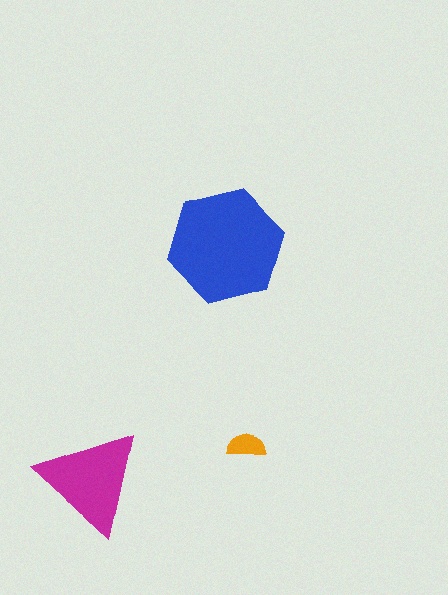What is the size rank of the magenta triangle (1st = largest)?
2nd.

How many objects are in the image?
There are 3 objects in the image.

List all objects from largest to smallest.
The blue hexagon, the magenta triangle, the orange semicircle.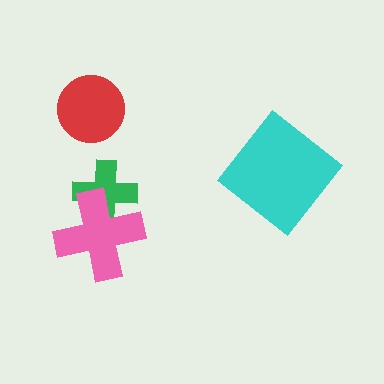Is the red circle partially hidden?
No, no other shape covers it.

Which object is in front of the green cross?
The pink cross is in front of the green cross.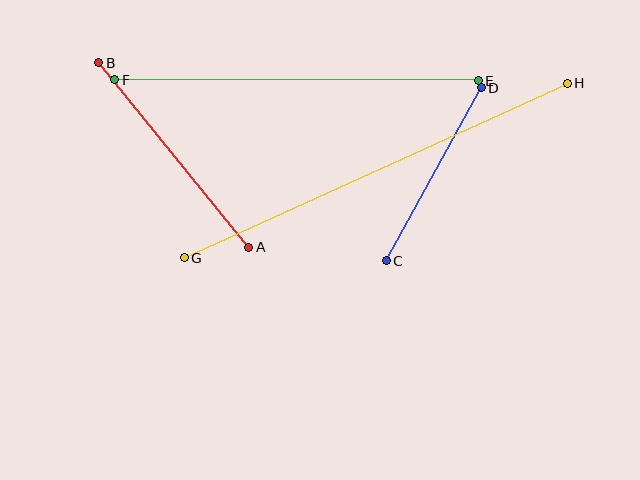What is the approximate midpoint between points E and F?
The midpoint is at approximately (296, 80) pixels.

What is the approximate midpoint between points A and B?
The midpoint is at approximately (174, 155) pixels.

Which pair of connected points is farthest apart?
Points G and H are farthest apart.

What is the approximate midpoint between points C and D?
The midpoint is at approximately (434, 174) pixels.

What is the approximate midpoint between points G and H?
The midpoint is at approximately (376, 171) pixels.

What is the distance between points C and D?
The distance is approximately 197 pixels.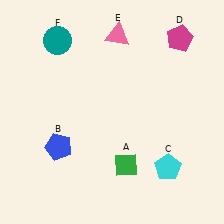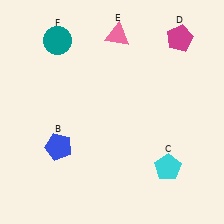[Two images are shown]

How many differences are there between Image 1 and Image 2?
There is 1 difference between the two images.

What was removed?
The green diamond (A) was removed in Image 2.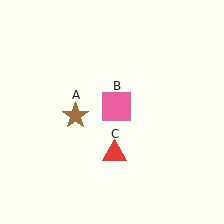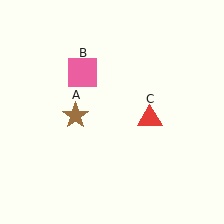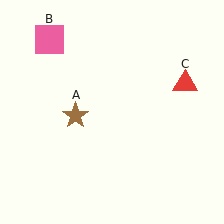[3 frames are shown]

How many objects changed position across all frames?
2 objects changed position: pink square (object B), red triangle (object C).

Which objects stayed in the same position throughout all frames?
Brown star (object A) remained stationary.